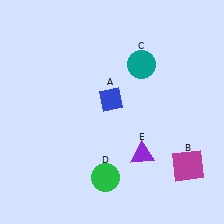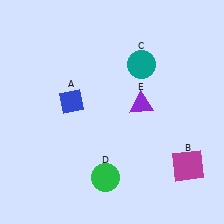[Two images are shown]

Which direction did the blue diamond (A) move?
The blue diamond (A) moved left.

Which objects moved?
The objects that moved are: the blue diamond (A), the purple triangle (E).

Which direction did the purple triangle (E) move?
The purple triangle (E) moved up.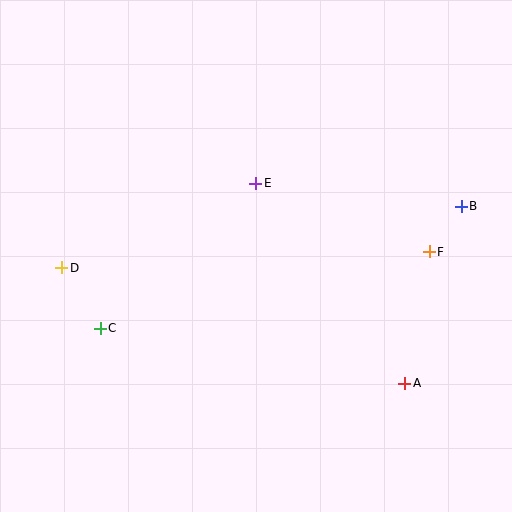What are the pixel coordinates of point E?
Point E is at (256, 183).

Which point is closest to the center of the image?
Point E at (256, 183) is closest to the center.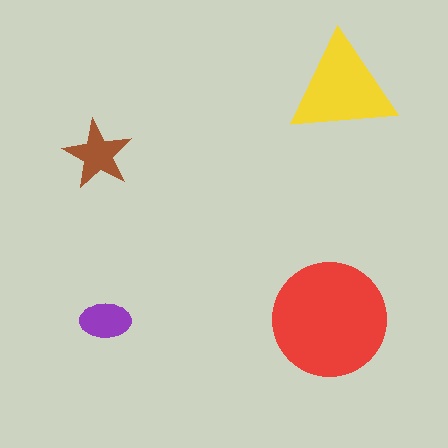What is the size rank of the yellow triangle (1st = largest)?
2nd.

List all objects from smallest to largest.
The purple ellipse, the brown star, the yellow triangle, the red circle.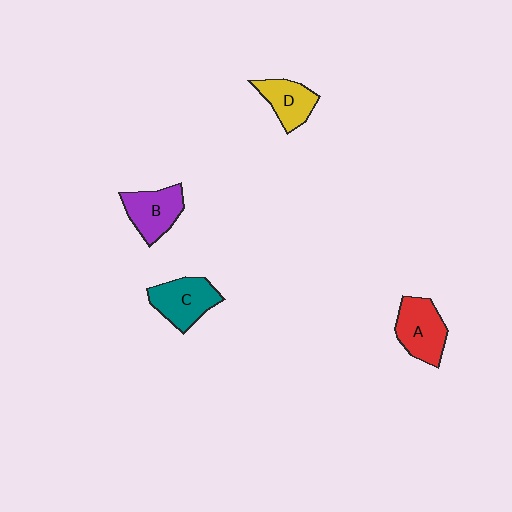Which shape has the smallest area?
Shape D (yellow).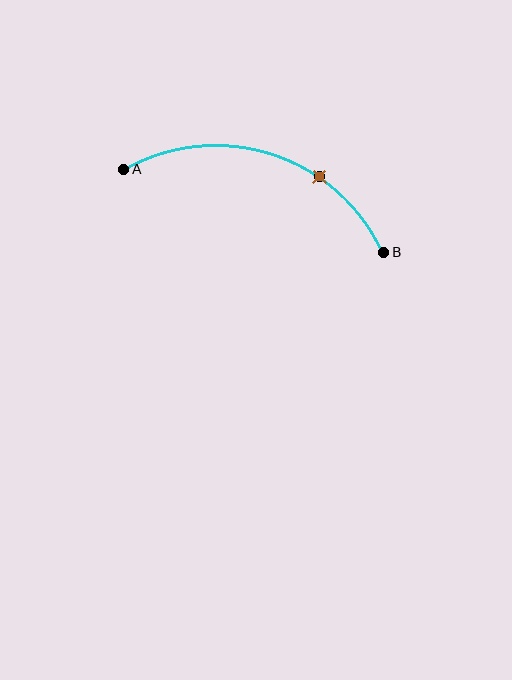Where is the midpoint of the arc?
The arc midpoint is the point on the curve farthest from the straight line joining A and B. It sits above that line.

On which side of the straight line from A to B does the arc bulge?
The arc bulges above the straight line connecting A and B.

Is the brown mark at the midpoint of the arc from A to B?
No. The brown mark lies on the arc but is closer to endpoint B. The arc midpoint would be at the point on the curve equidistant along the arc from both A and B.